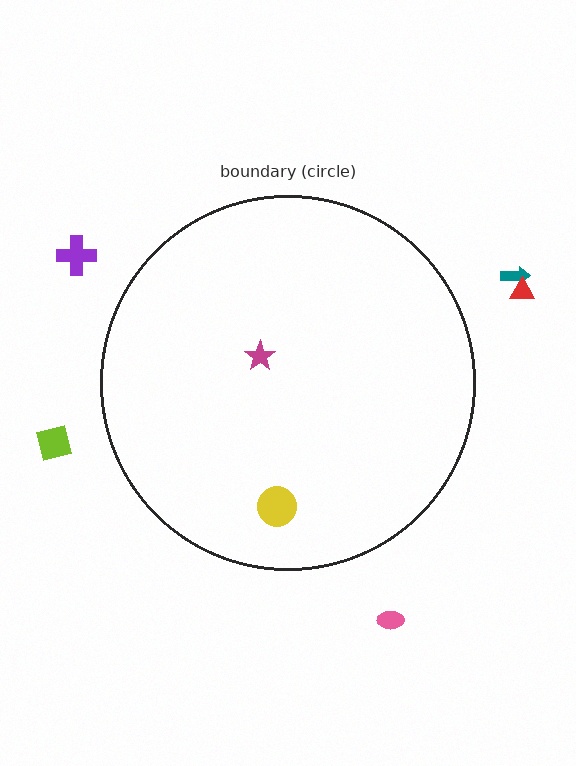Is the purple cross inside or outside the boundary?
Outside.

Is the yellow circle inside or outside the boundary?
Inside.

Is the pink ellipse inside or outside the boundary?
Outside.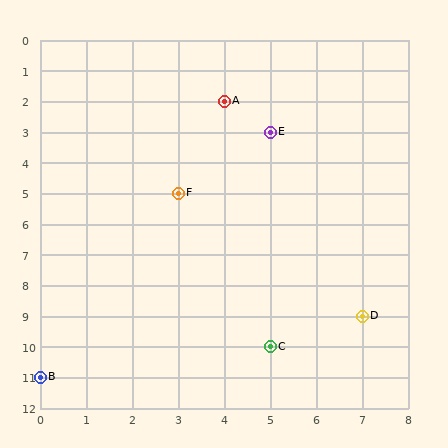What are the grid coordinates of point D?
Point D is at grid coordinates (7, 9).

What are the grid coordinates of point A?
Point A is at grid coordinates (4, 2).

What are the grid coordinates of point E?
Point E is at grid coordinates (5, 3).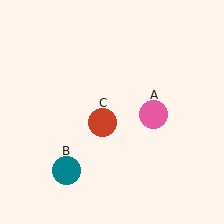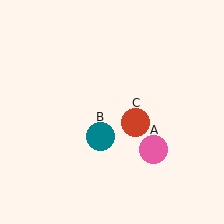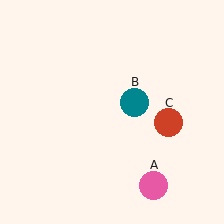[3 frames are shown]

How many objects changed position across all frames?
3 objects changed position: pink circle (object A), teal circle (object B), red circle (object C).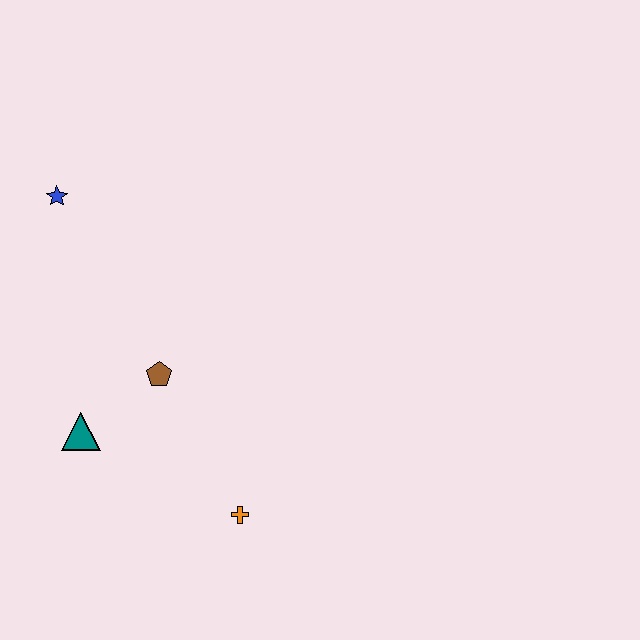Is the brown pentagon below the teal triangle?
No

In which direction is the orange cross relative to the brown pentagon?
The orange cross is below the brown pentagon.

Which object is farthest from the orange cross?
The blue star is farthest from the orange cross.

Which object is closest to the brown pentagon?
The teal triangle is closest to the brown pentagon.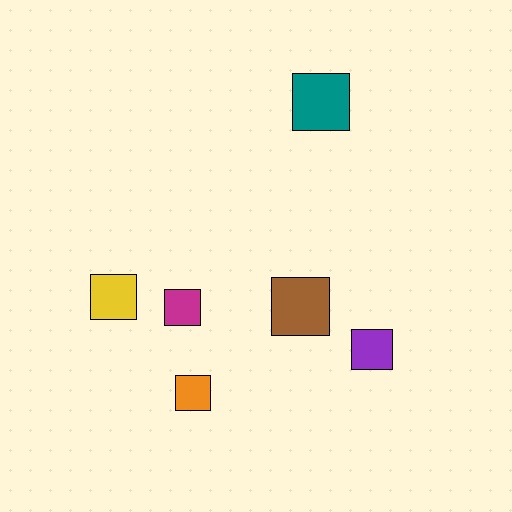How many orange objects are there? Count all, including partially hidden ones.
There is 1 orange object.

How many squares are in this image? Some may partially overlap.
There are 6 squares.